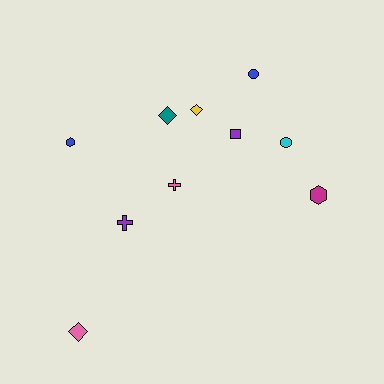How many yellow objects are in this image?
There is 1 yellow object.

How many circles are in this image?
There are 2 circles.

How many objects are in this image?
There are 10 objects.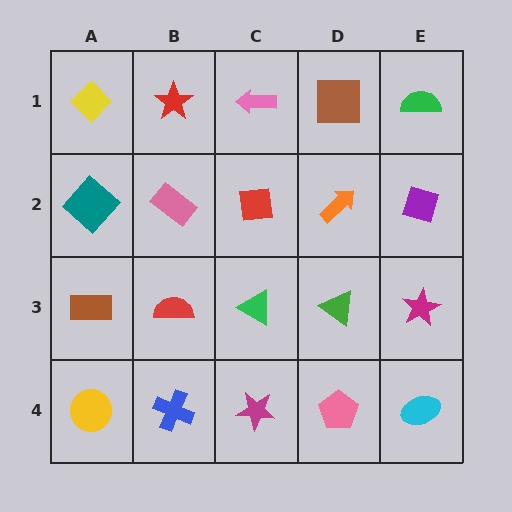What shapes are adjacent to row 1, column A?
A teal diamond (row 2, column A), a red star (row 1, column B).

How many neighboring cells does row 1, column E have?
2.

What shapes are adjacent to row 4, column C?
A green triangle (row 3, column C), a blue cross (row 4, column B), a pink pentagon (row 4, column D).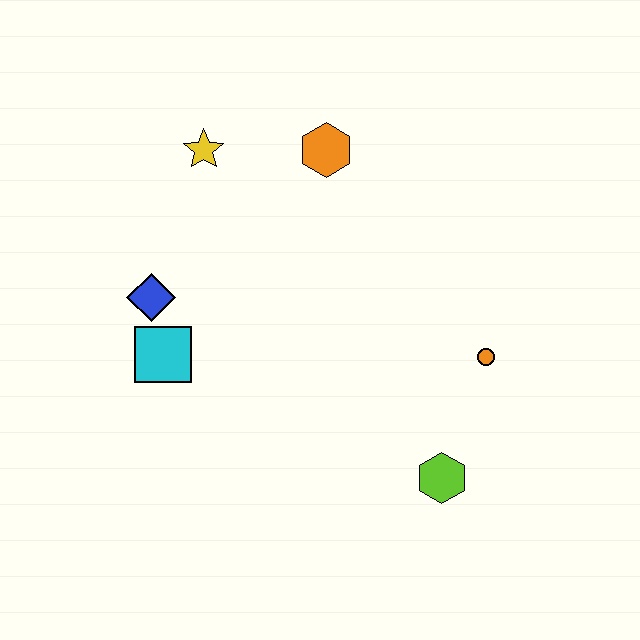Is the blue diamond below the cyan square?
No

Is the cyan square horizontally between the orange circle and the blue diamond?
Yes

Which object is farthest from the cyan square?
The orange circle is farthest from the cyan square.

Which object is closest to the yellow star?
The orange hexagon is closest to the yellow star.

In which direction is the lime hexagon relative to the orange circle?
The lime hexagon is below the orange circle.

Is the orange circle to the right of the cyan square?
Yes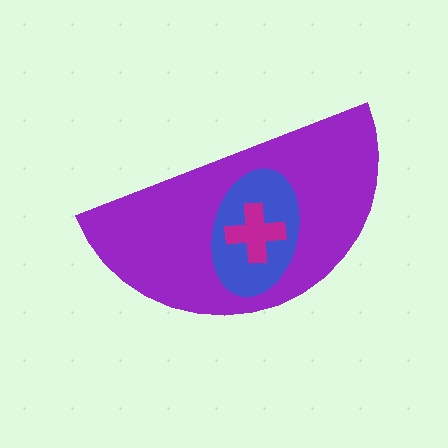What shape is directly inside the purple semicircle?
The blue ellipse.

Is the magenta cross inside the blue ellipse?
Yes.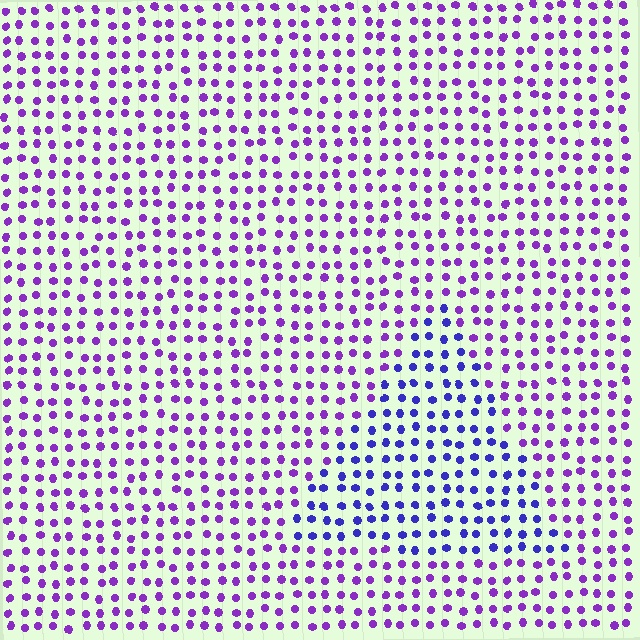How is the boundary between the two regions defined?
The boundary is defined purely by a slight shift in hue (about 34 degrees). Spacing, size, and orientation are identical on both sides.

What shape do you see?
I see a triangle.